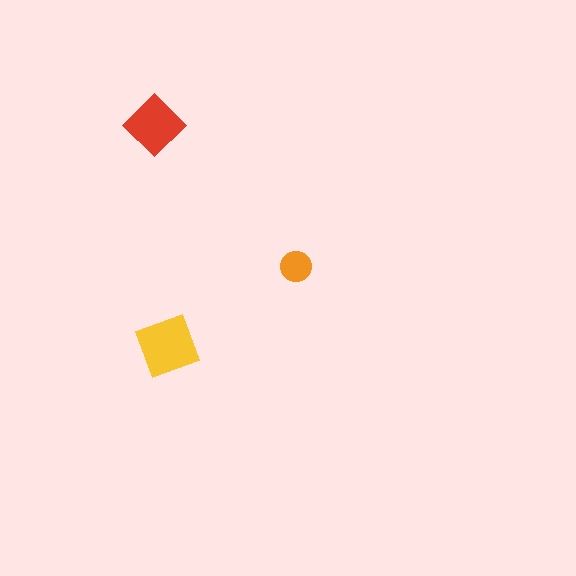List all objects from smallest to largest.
The orange circle, the red diamond, the yellow square.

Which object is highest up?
The red diamond is topmost.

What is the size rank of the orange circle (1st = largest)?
3rd.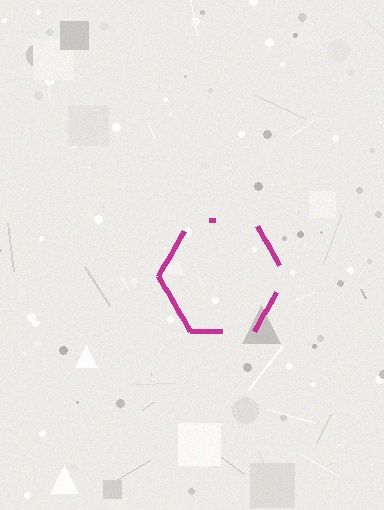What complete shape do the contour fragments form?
The contour fragments form a hexagon.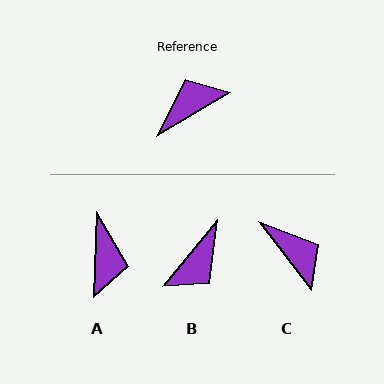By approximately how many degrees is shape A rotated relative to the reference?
Approximately 122 degrees clockwise.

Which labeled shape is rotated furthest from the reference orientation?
B, about 160 degrees away.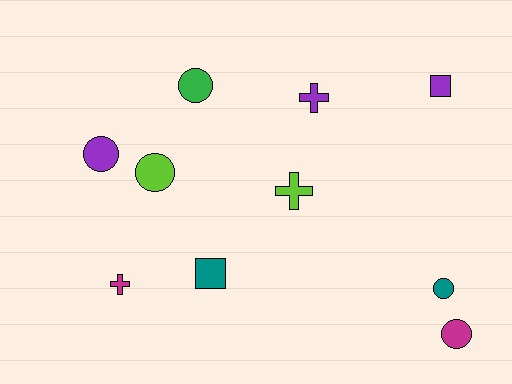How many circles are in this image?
There are 5 circles.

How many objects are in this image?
There are 10 objects.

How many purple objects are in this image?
There are 3 purple objects.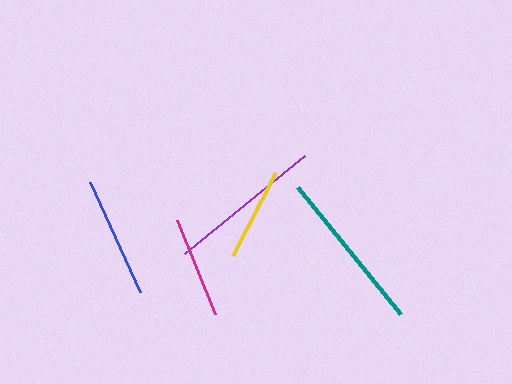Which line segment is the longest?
The teal line is the longest at approximately 164 pixels.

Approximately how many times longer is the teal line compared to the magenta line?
The teal line is approximately 1.6 times the length of the magenta line.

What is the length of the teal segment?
The teal segment is approximately 164 pixels long.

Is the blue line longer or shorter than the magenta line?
The blue line is longer than the magenta line.